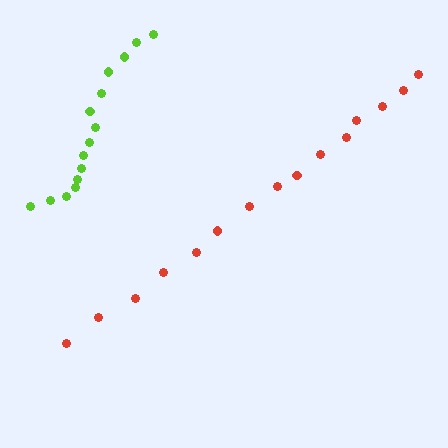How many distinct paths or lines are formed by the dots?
There are 2 distinct paths.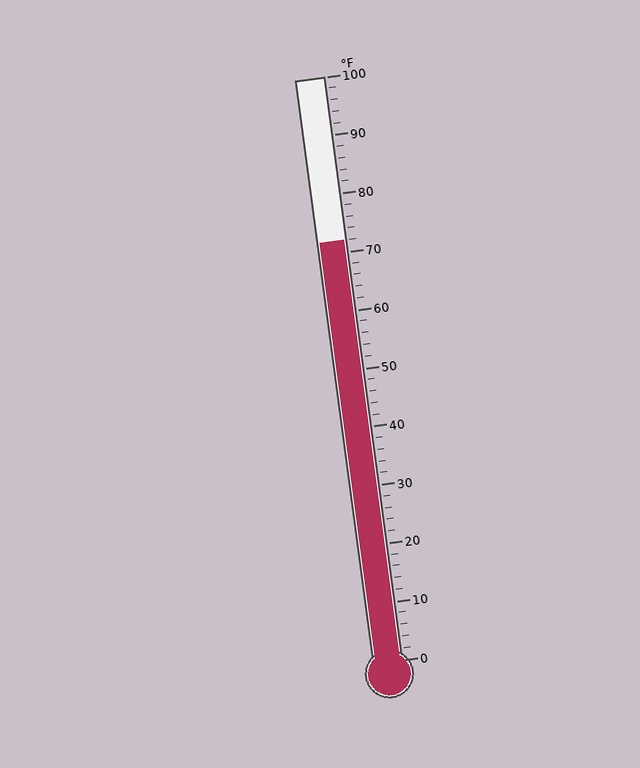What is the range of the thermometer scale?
The thermometer scale ranges from 0°F to 100°F.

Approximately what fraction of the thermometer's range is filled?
The thermometer is filled to approximately 70% of its range.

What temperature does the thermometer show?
The thermometer shows approximately 72°F.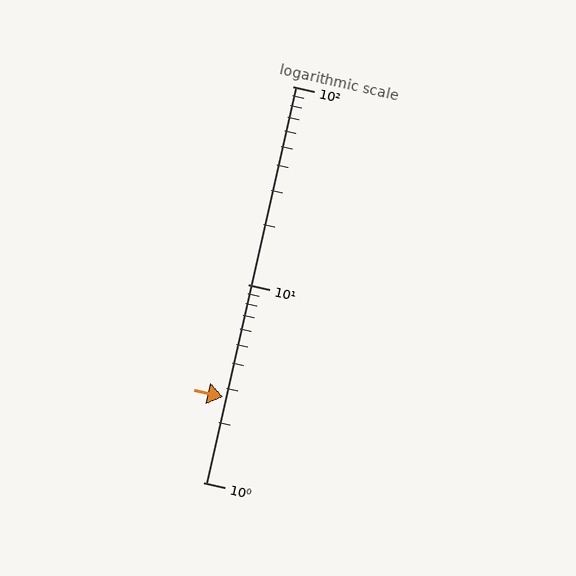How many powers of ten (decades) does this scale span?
The scale spans 2 decades, from 1 to 100.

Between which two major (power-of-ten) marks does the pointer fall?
The pointer is between 1 and 10.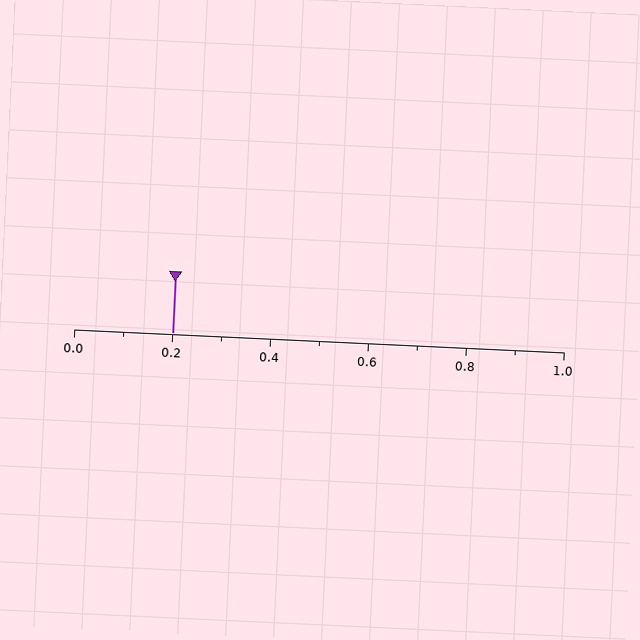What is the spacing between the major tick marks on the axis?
The major ticks are spaced 0.2 apart.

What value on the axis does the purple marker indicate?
The marker indicates approximately 0.2.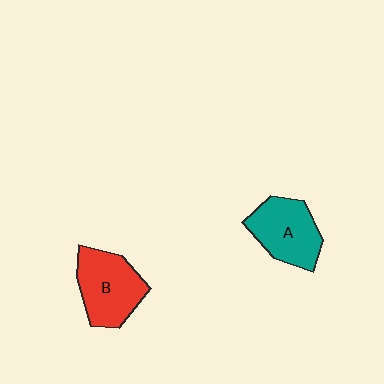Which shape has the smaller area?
Shape A (teal).